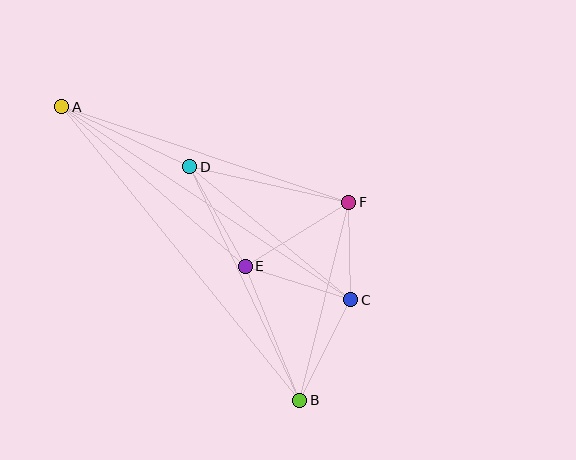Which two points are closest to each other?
Points C and F are closest to each other.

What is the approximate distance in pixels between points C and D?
The distance between C and D is approximately 209 pixels.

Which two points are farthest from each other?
Points A and B are farthest from each other.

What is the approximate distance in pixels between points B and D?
The distance between B and D is approximately 258 pixels.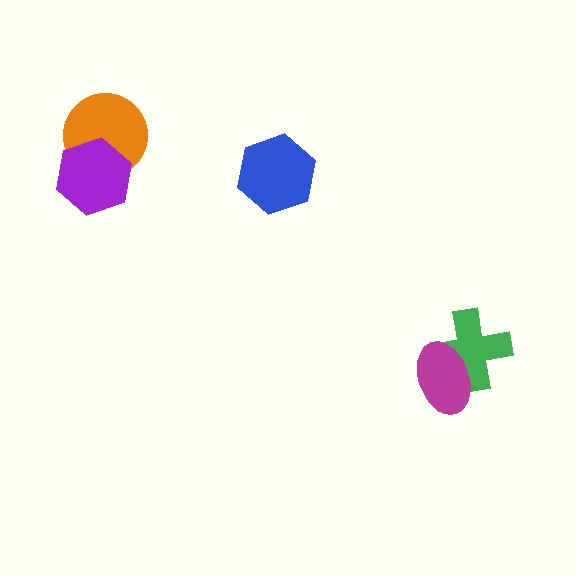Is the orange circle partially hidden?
Yes, it is partially covered by another shape.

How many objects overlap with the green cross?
1 object overlaps with the green cross.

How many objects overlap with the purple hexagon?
1 object overlaps with the purple hexagon.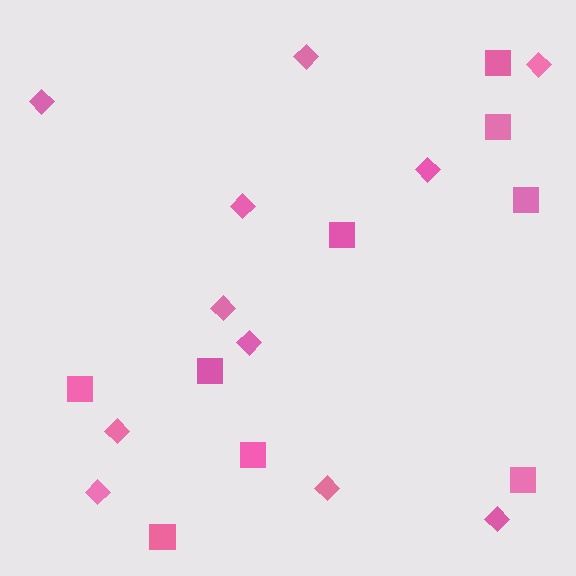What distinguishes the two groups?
There are 2 groups: one group of diamonds (11) and one group of squares (9).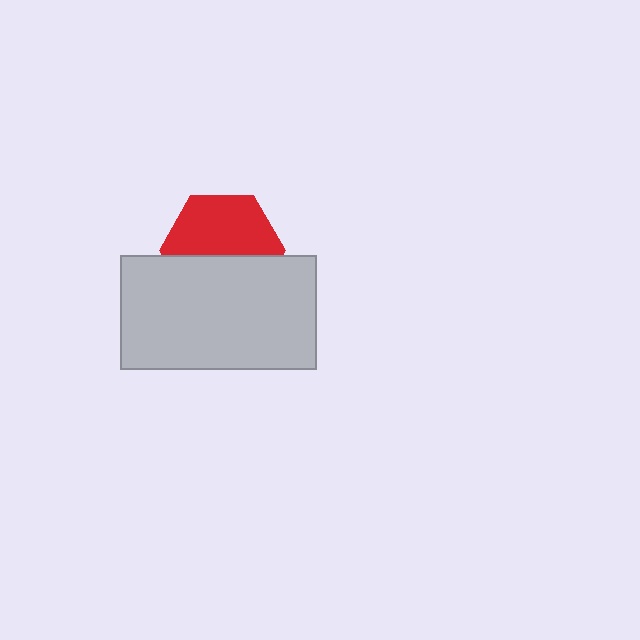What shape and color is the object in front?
The object in front is a light gray rectangle.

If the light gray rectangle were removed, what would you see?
You would see the complete red hexagon.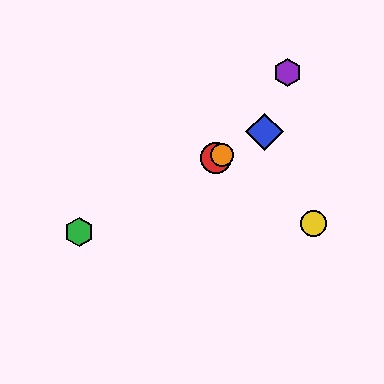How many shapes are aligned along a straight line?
4 shapes (the red circle, the blue diamond, the green hexagon, the orange circle) are aligned along a straight line.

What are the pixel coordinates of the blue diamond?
The blue diamond is at (265, 132).